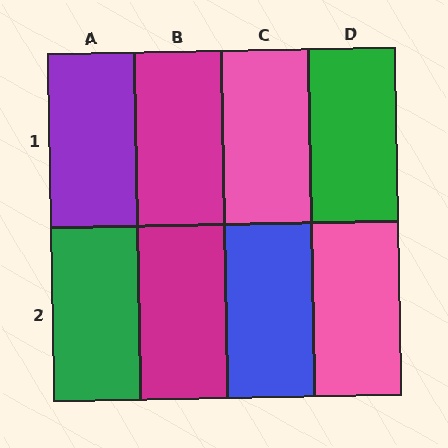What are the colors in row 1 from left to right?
Purple, magenta, pink, green.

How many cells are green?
2 cells are green.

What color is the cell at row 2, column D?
Pink.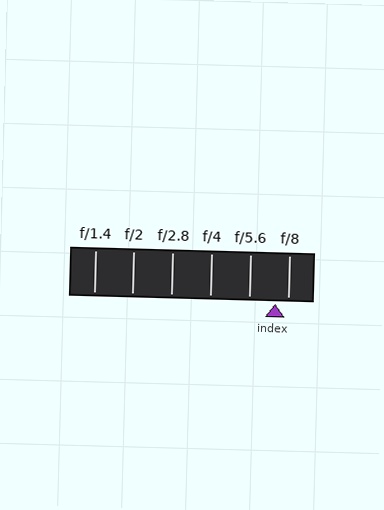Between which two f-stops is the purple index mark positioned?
The index mark is between f/5.6 and f/8.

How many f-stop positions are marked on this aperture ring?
There are 6 f-stop positions marked.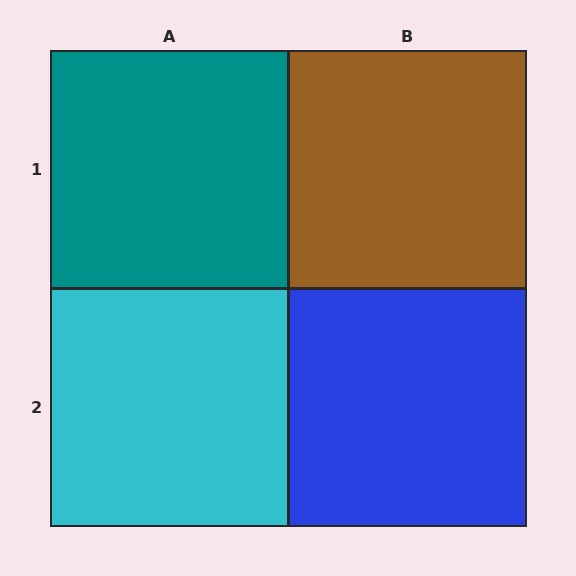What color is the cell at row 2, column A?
Cyan.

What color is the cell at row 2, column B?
Blue.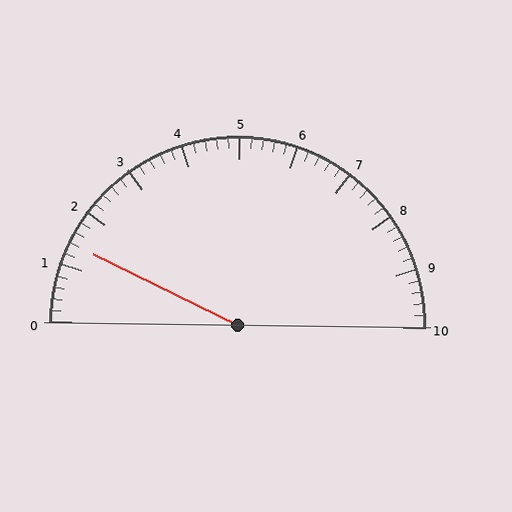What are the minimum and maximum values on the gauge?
The gauge ranges from 0 to 10.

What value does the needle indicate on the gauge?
The needle indicates approximately 1.4.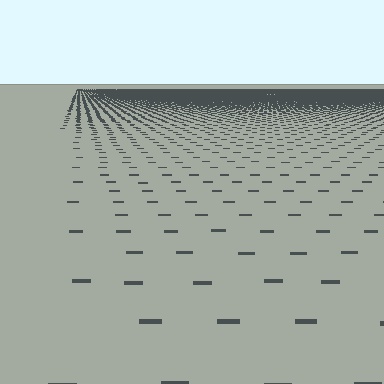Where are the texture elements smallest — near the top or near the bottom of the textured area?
Near the top.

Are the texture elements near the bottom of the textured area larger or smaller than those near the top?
Larger. Near the bottom, elements are closer to the viewer and appear at a bigger on-screen size.